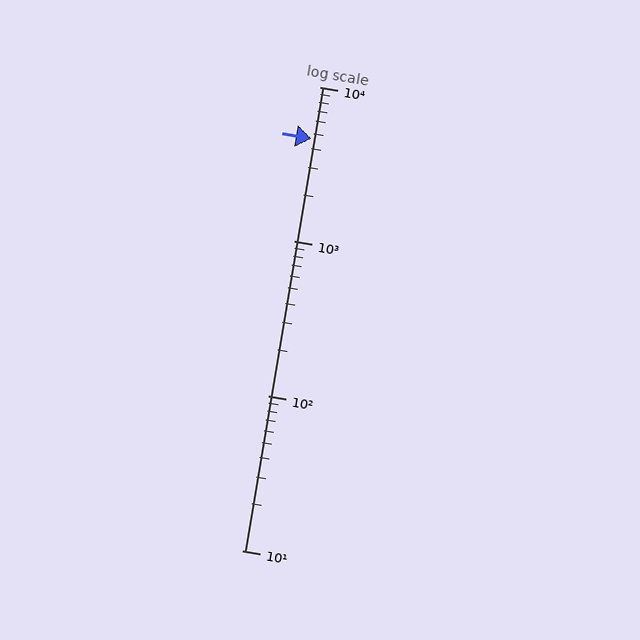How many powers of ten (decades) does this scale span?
The scale spans 3 decades, from 10 to 10000.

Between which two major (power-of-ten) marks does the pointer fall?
The pointer is between 1000 and 10000.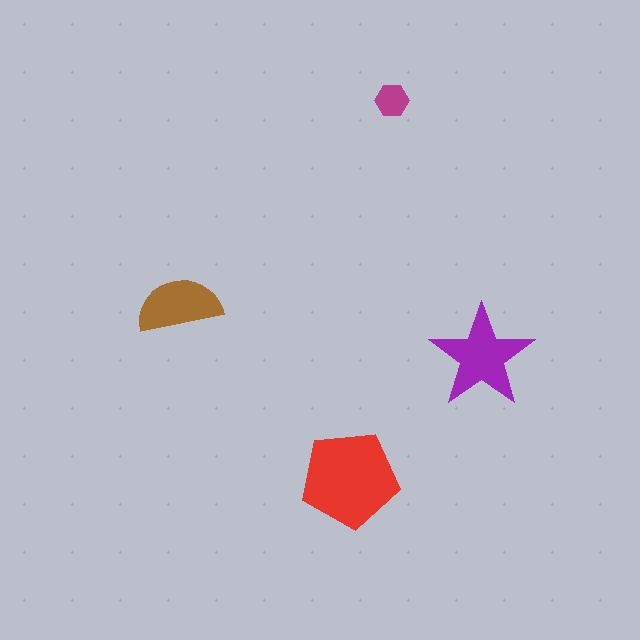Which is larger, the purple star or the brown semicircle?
The purple star.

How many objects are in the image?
There are 4 objects in the image.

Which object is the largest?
The red pentagon.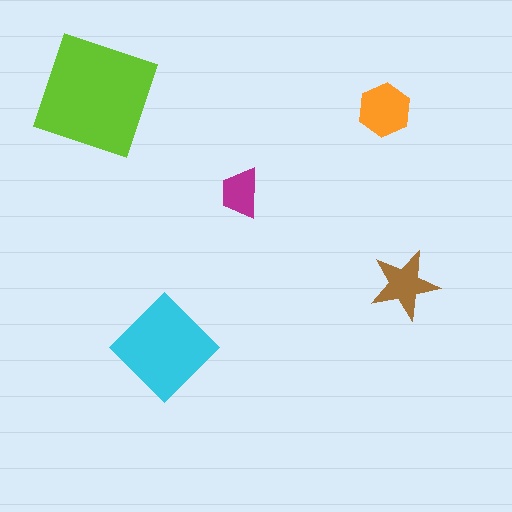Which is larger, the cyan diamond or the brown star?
The cyan diamond.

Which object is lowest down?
The cyan diamond is bottommost.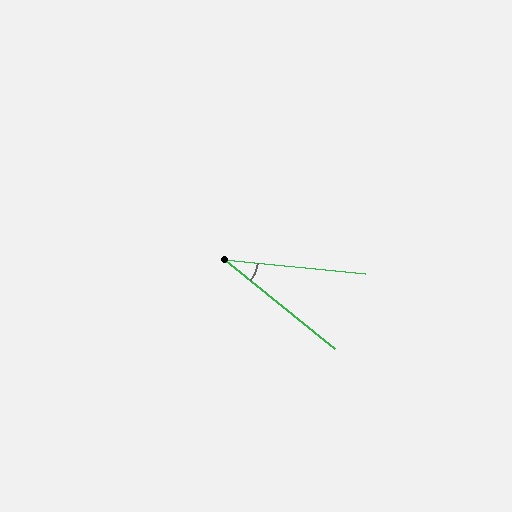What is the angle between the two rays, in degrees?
Approximately 34 degrees.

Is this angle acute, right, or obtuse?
It is acute.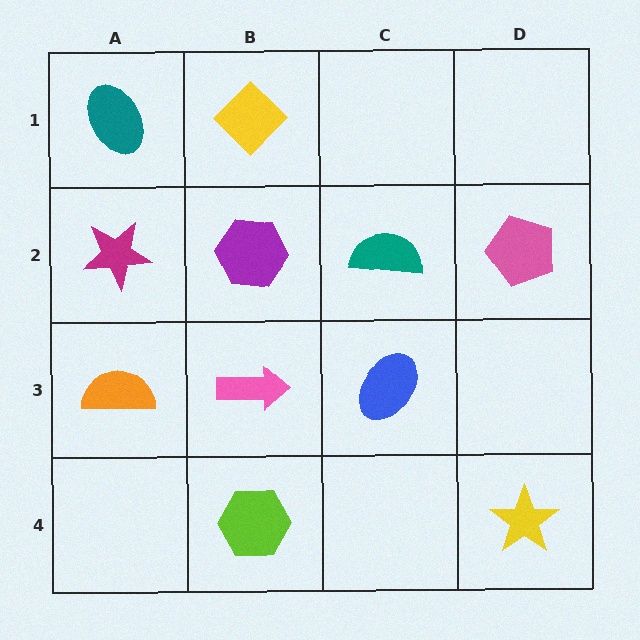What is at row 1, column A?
A teal ellipse.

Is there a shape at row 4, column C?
No, that cell is empty.